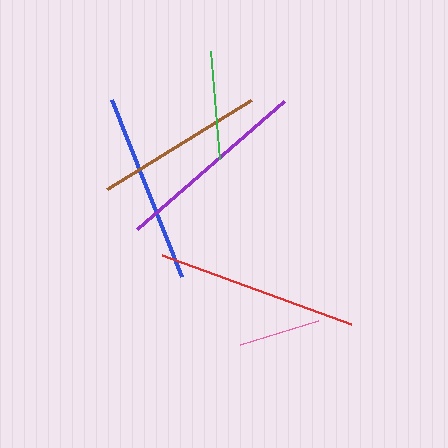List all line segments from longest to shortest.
From longest to shortest: red, purple, blue, brown, green, pink.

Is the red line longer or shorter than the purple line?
The red line is longer than the purple line.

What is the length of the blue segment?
The blue segment is approximately 191 pixels long.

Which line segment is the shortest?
The pink line is the shortest at approximately 81 pixels.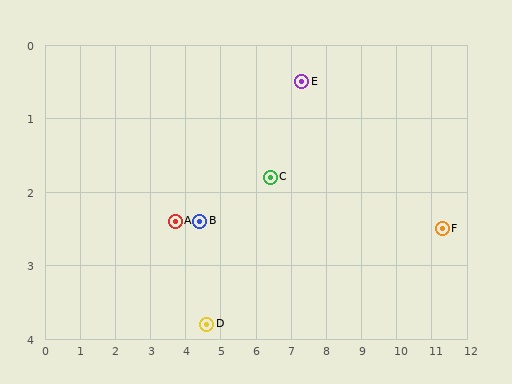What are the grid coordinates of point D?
Point D is at approximately (4.6, 3.8).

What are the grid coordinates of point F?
Point F is at approximately (11.3, 2.5).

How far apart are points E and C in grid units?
Points E and C are about 1.6 grid units apart.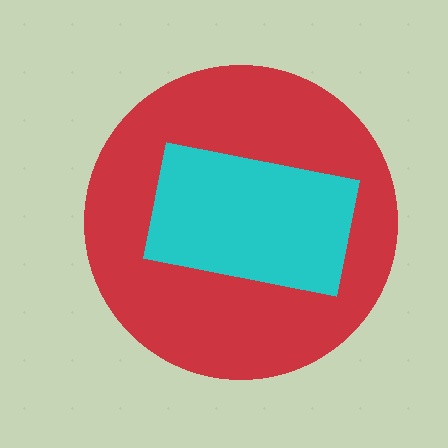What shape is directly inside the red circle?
The cyan rectangle.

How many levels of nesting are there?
2.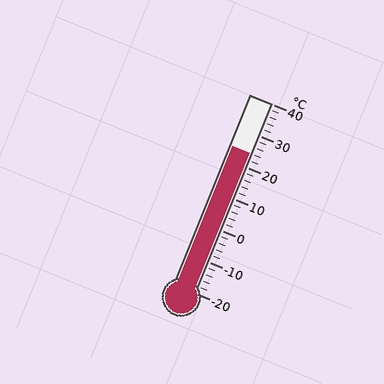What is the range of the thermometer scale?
The thermometer scale ranges from -20°C to 40°C.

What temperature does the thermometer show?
The thermometer shows approximately 24°C.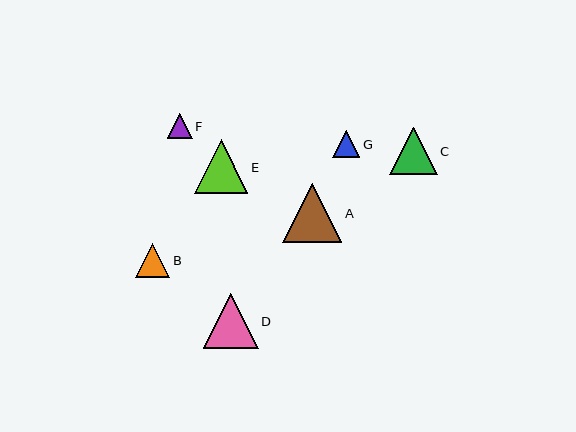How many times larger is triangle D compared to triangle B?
Triangle D is approximately 1.6 times the size of triangle B.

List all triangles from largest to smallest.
From largest to smallest: A, D, E, C, B, G, F.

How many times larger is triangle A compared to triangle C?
Triangle A is approximately 1.2 times the size of triangle C.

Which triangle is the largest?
Triangle A is the largest with a size of approximately 59 pixels.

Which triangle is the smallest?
Triangle F is the smallest with a size of approximately 25 pixels.